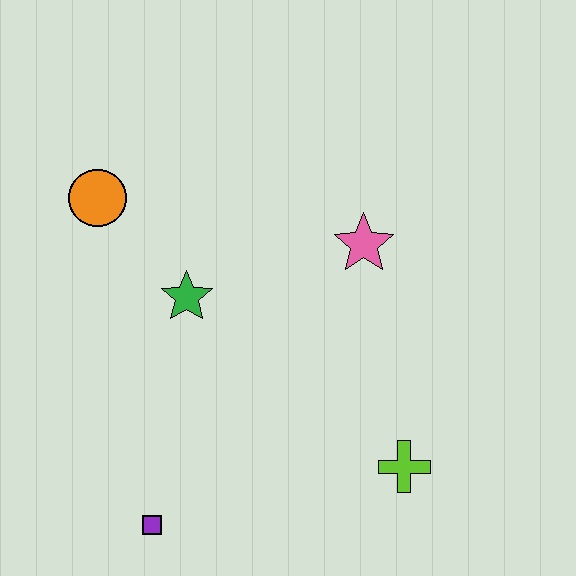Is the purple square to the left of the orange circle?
No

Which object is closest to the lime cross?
The pink star is closest to the lime cross.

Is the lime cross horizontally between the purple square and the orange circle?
No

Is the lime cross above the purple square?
Yes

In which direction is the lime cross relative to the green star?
The lime cross is to the right of the green star.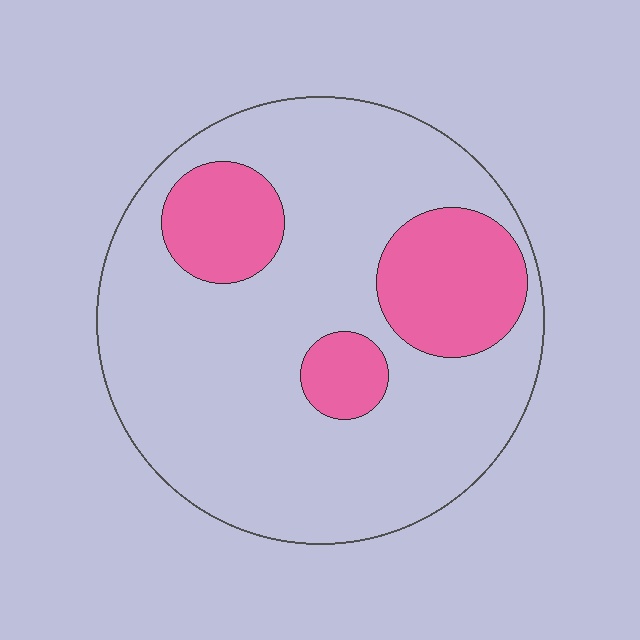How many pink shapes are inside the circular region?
3.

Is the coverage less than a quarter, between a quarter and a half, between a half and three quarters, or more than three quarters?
Less than a quarter.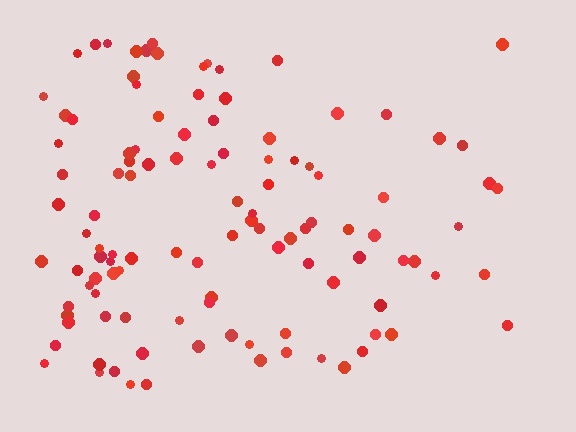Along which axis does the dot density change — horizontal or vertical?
Horizontal.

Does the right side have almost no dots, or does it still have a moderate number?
Still a moderate number, just noticeably fewer than the left.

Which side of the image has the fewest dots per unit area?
The right.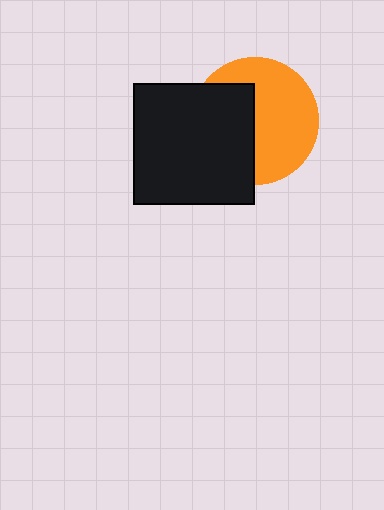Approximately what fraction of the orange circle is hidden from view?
Roughly 43% of the orange circle is hidden behind the black square.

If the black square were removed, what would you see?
You would see the complete orange circle.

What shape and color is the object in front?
The object in front is a black square.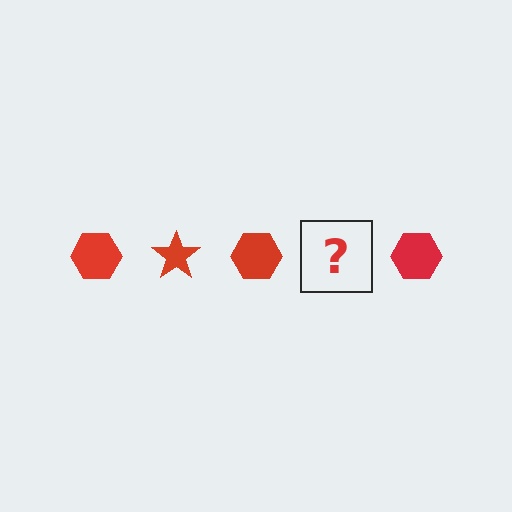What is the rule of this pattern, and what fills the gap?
The rule is that the pattern cycles through hexagon, star shapes in red. The gap should be filled with a red star.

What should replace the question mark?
The question mark should be replaced with a red star.